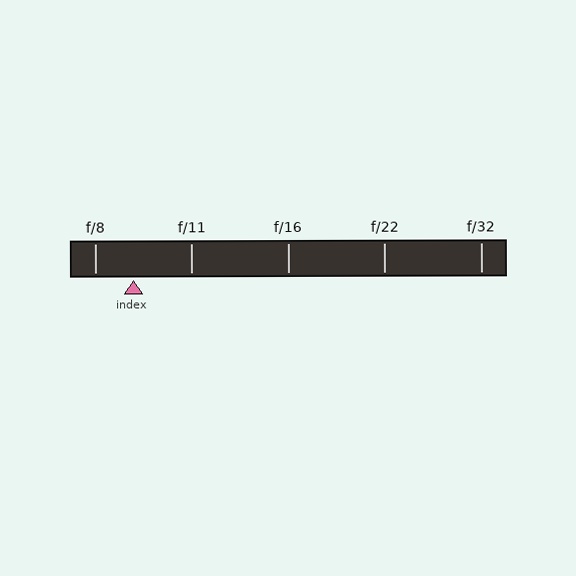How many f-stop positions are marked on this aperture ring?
There are 5 f-stop positions marked.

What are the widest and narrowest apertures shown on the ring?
The widest aperture shown is f/8 and the narrowest is f/32.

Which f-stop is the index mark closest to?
The index mark is closest to f/8.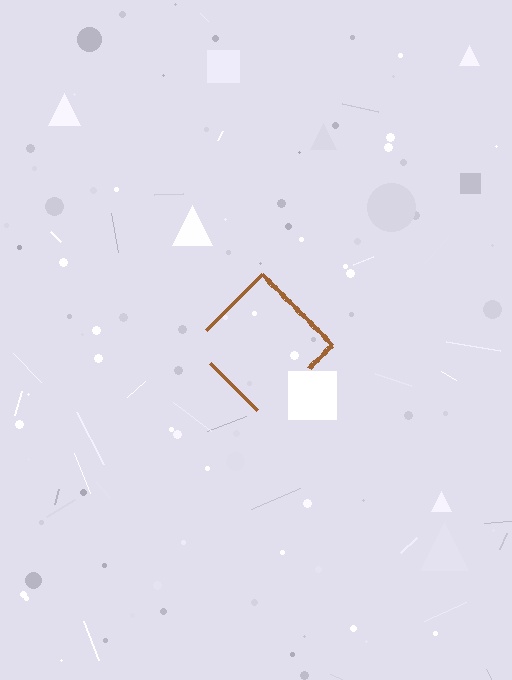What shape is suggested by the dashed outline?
The dashed outline suggests a diamond.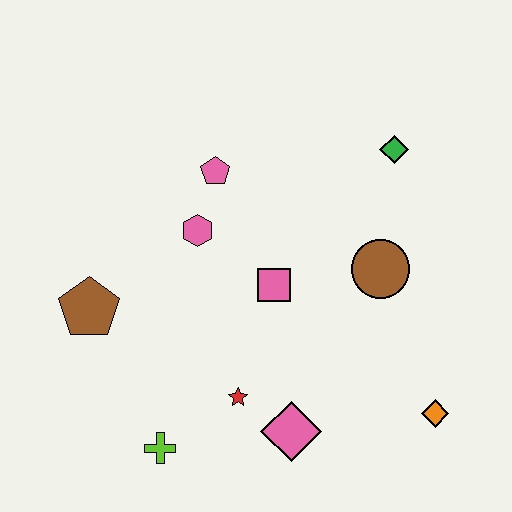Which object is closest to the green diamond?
The brown circle is closest to the green diamond.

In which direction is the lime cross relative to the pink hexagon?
The lime cross is below the pink hexagon.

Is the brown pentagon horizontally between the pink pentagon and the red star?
No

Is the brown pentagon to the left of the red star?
Yes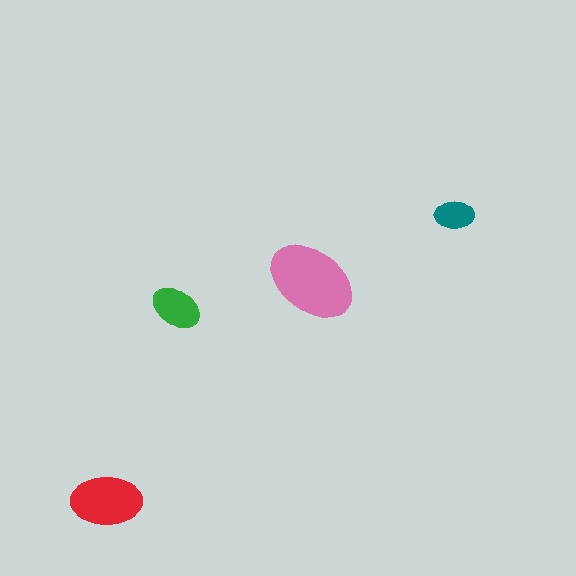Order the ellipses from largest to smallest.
the pink one, the red one, the green one, the teal one.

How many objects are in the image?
There are 4 objects in the image.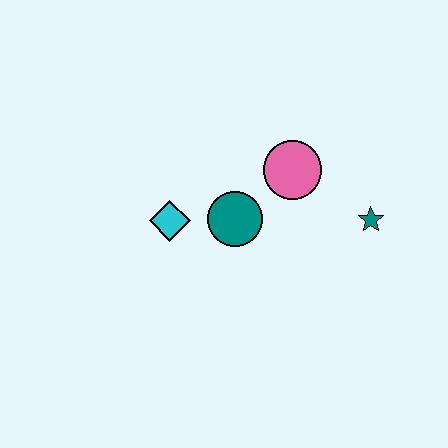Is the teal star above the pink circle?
No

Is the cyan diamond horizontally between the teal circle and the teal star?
No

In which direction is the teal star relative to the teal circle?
The teal star is to the right of the teal circle.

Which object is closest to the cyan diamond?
The teal circle is closest to the cyan diamond.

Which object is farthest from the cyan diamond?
The teal star is farthest from the cyan diamond.